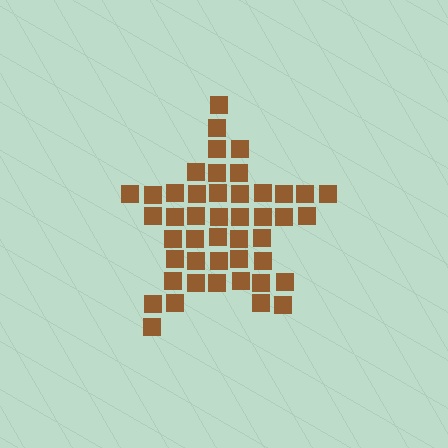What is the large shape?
The large shape is a star.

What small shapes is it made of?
It is made of small squares.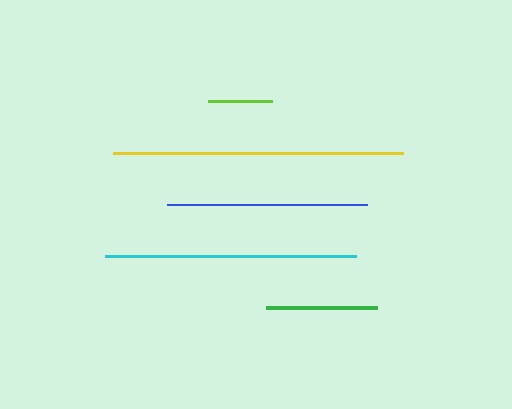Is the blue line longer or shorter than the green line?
The blue line is longer than the green line.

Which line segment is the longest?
The yellow line is the longest at approximately 290 pixels.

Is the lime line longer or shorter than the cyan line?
The cyan line is longer than the lime line.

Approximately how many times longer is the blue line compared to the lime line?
The blue line is approximately 3.1 times the length of the lime line.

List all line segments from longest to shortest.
From longest to shortest: yellow, cyan, blue, green, lime.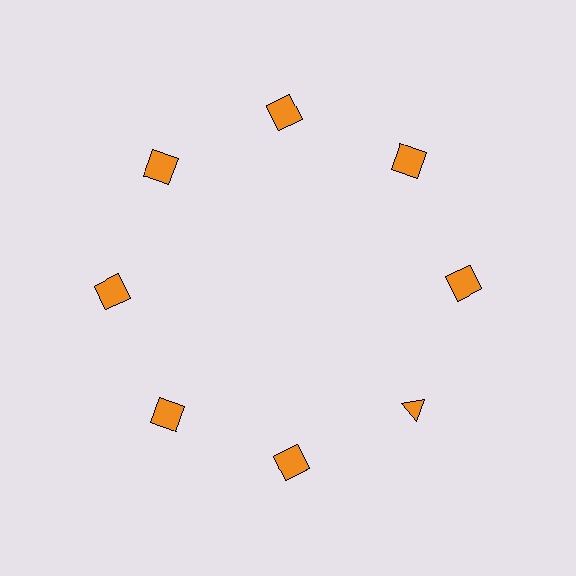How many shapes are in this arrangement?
There are 8 shapes arranged in a ring pattern.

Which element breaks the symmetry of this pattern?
The orange triangle at roughly the 4 o'clock position breaks the symmetry. All other shapes are orange squares.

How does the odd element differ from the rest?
It has a different shape: triangle instead of square.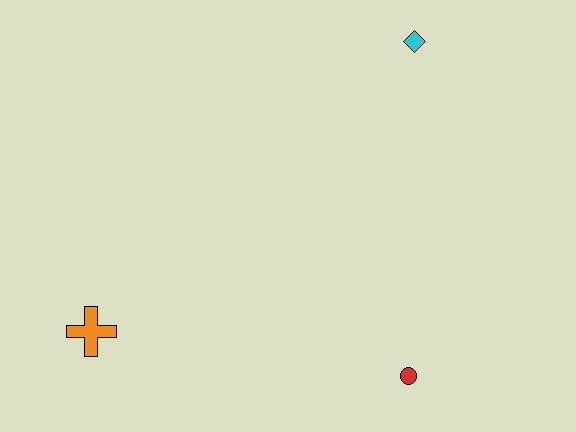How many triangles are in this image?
There are no triangles.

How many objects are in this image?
There are 3 objects.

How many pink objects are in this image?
There are no pink objects.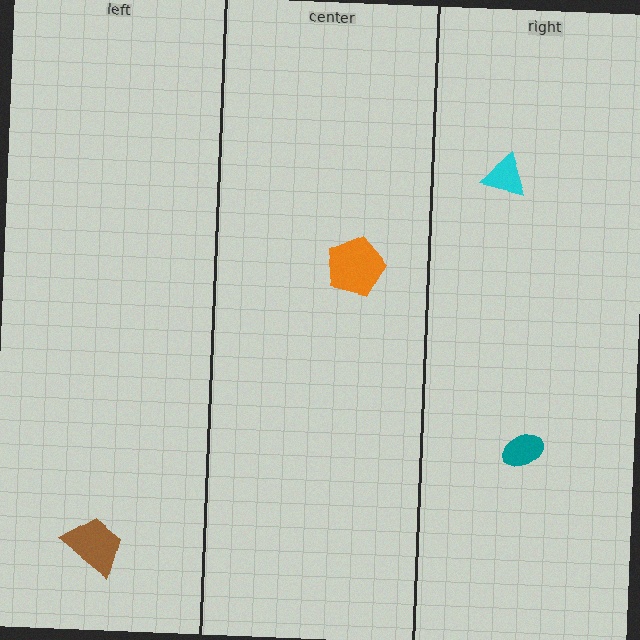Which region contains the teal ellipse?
The right region.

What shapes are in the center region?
The orange pentagon.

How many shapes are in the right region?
2.